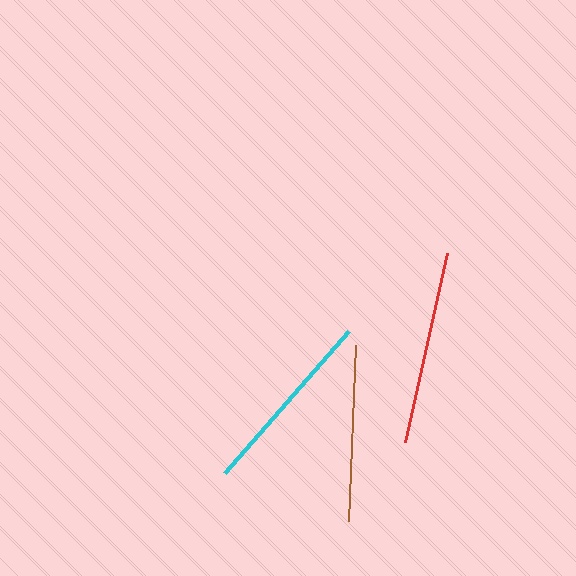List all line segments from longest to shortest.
From longest to shortest: red, cyan, brown.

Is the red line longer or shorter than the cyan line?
The red line is longer than the cyan line.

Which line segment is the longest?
The red line is the longest at approximately 193 pixels.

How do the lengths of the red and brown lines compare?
The red and brown lines are approximately the same length.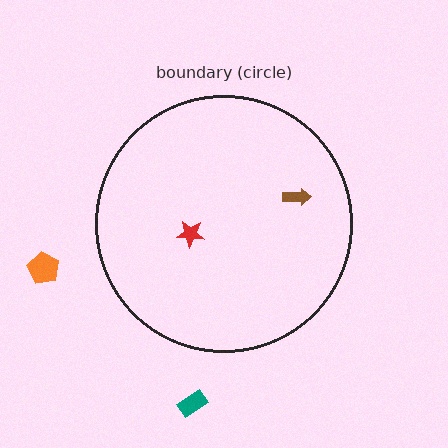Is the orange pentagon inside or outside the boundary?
Outside.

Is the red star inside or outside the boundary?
Inside.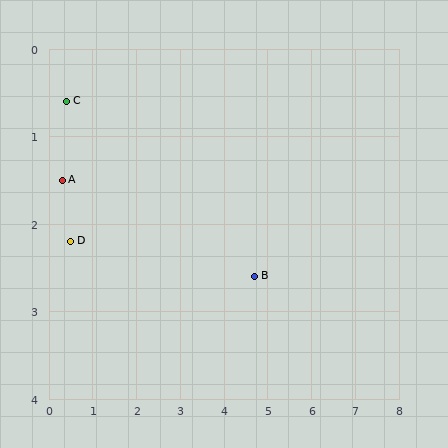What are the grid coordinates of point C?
Point C is at approximately (0.4, 0.6).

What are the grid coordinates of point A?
Point A is at approximately (0.3, 1.5).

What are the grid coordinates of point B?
Point B is at approximately (4.7, 2.6).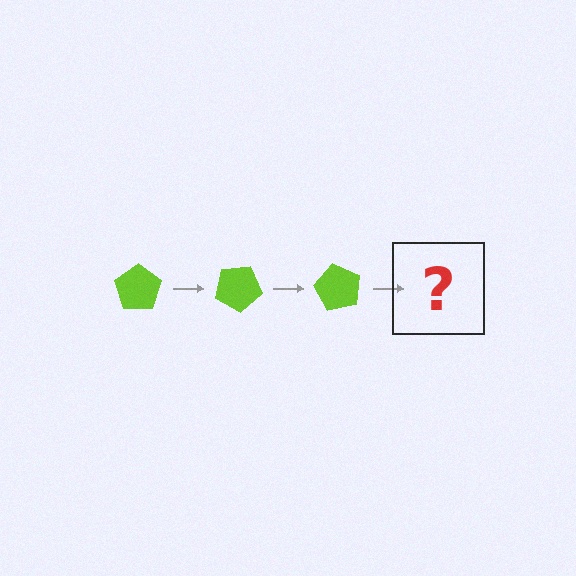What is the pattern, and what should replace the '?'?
The pattern is that the pentagon rotates 30 degrees each step. The '?' should be a lime pentagon rotated 90 degrees.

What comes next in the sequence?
The next element should be a lime pentagon rotated 90 degrees.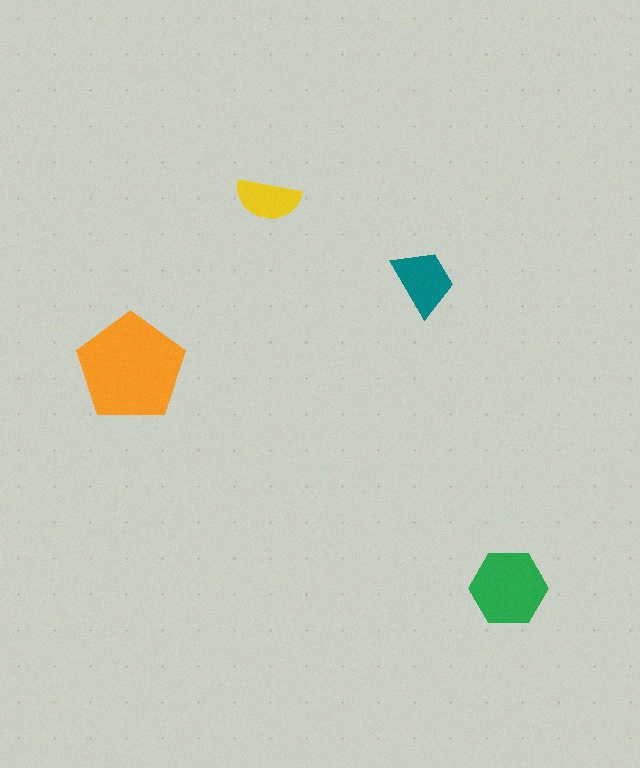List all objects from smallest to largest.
The yellow semicircle, the teal trapezoid, the green hexagon, the orange pentagon.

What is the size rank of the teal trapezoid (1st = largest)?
3rd.